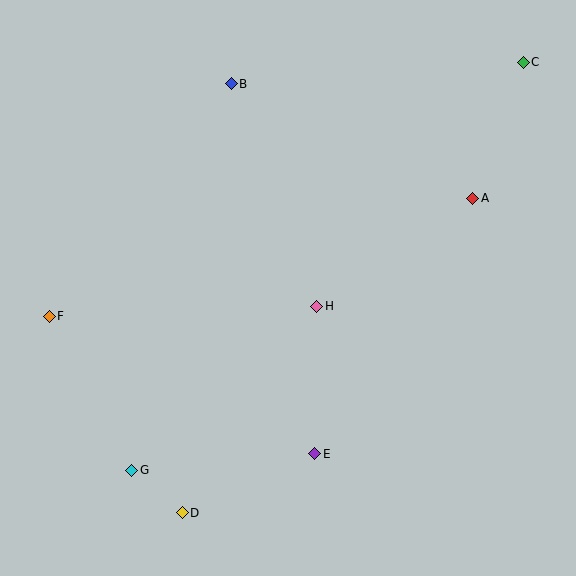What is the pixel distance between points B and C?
The distance between B and C is 293 pixels.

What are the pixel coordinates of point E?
Point E is at (315, 454).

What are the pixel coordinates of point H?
Point H is at (317, 306).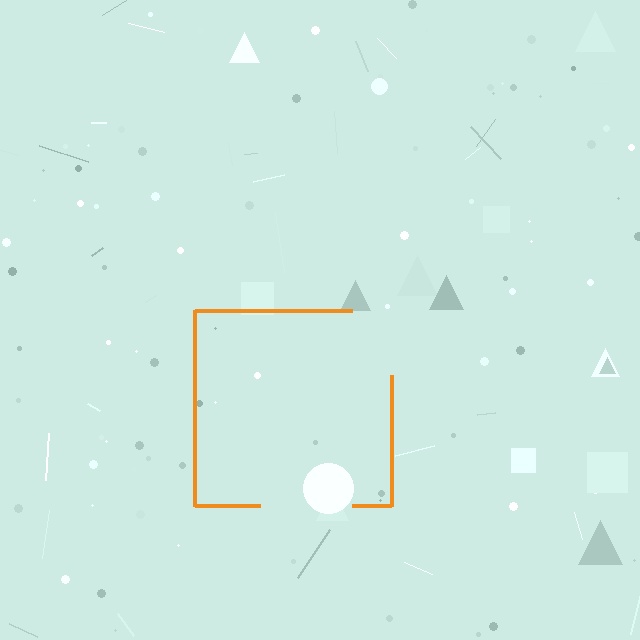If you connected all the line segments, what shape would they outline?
They would outline a square.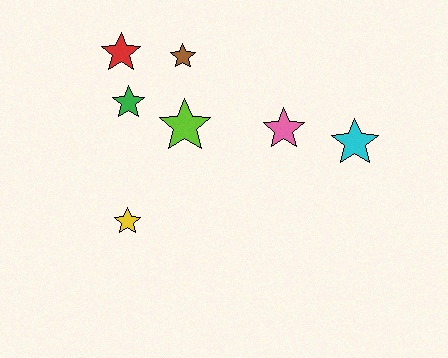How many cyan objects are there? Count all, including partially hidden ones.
There is 1 cyan object.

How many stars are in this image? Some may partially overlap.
There are 7 stars.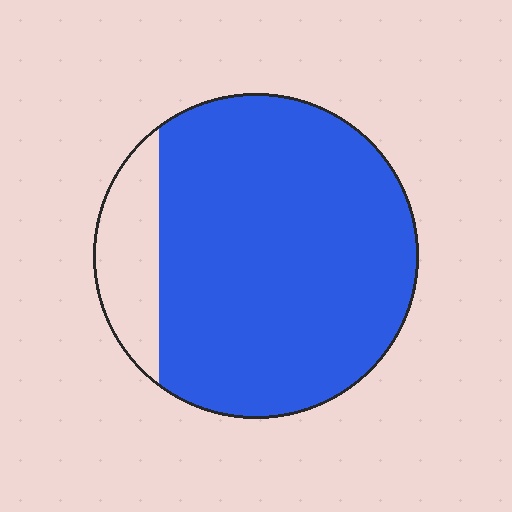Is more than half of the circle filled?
Yes.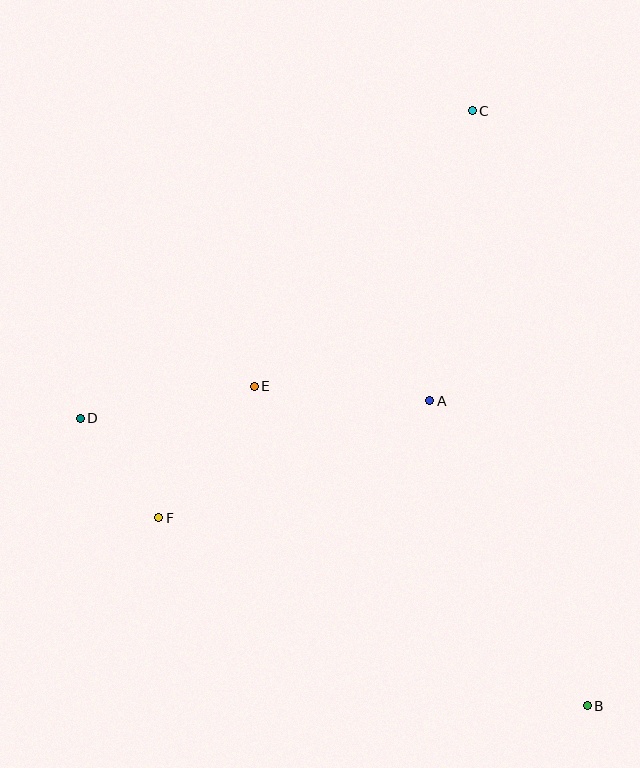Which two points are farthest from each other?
Points B and C are farthest from each other.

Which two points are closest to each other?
Points D and F are closest to each other.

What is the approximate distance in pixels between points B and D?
The distance between B and D is approximately 583 pixels.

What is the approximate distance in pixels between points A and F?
The distance between A and F is approximately 295 pixels.